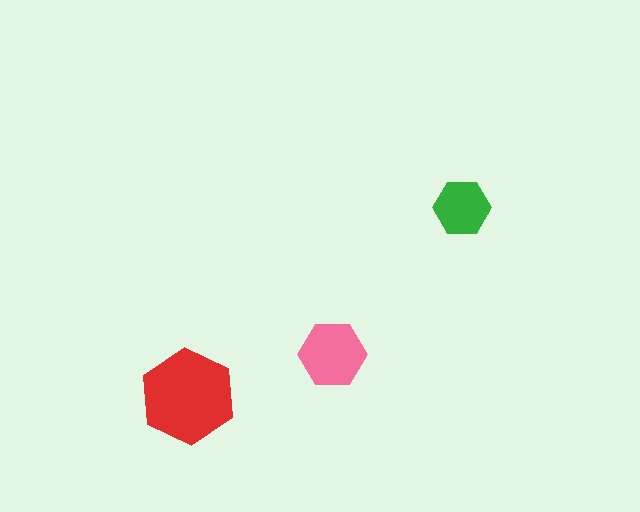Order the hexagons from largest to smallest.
the red one, the pink one, the green one.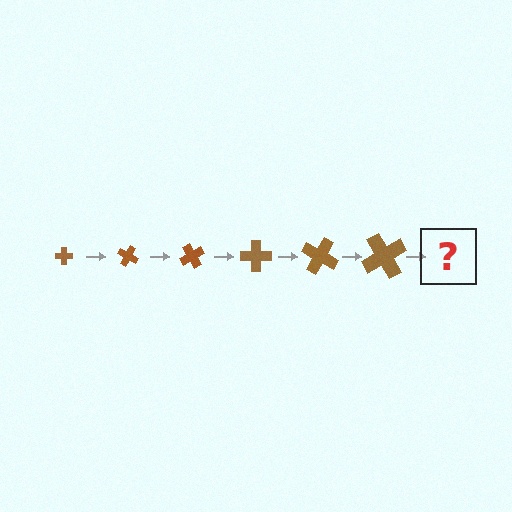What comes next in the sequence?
The next element should be a cross, larger than the previous one and rotated 180 degrees from the start.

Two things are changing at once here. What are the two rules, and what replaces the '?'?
The two rules are that the cross grows larger each step and it rotates 30 degrees each step. The '?' should be a cross, larger than the previous one and rotated 180 degrees from the start.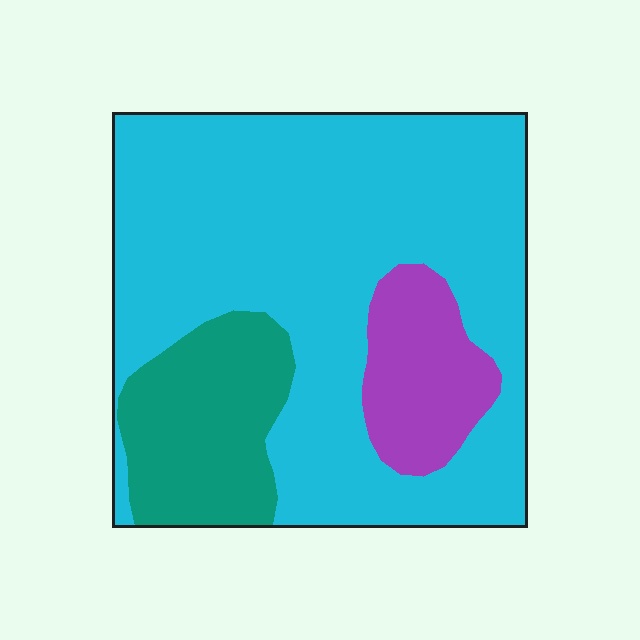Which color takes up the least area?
Purple, at roughly 10%.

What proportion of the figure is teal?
Teal takes up about one sixth (1/6) of the figure.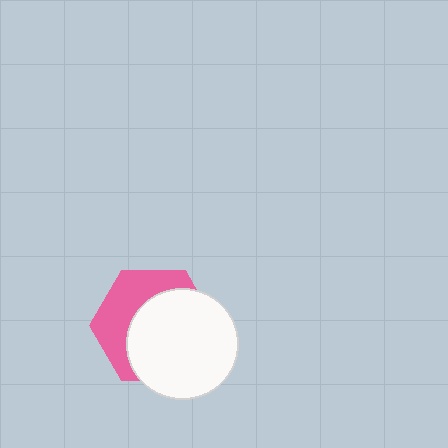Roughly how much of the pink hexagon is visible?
A small part of it is visible (roughly 41%).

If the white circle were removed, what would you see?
You would see the complete pink hexagon.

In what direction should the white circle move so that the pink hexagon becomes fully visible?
The white circle should move toward the lower-right. That is the shortest direction to clear the overlap and leave the pink hexagon fully visible.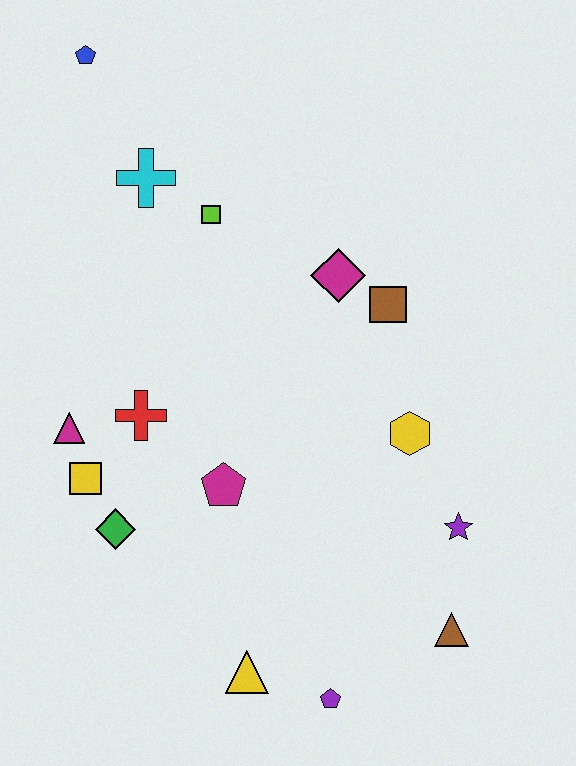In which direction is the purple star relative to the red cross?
The purple star is to the right of the red cross.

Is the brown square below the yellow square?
No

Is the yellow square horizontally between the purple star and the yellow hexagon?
No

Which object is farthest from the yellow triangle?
The blue pentagon is farthest from the yellow triangle.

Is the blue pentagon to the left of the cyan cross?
Yes